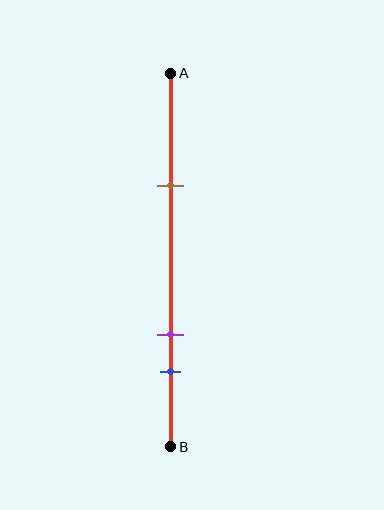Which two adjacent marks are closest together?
The purple and blue marks are the closest adjacent pair.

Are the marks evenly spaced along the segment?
No, the marks are not evenly spaced.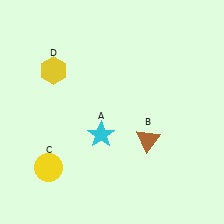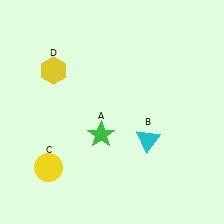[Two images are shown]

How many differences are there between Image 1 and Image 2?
There are 2 differences between the two images.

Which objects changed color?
A changed from cyan to green. B changed from brown to cyan.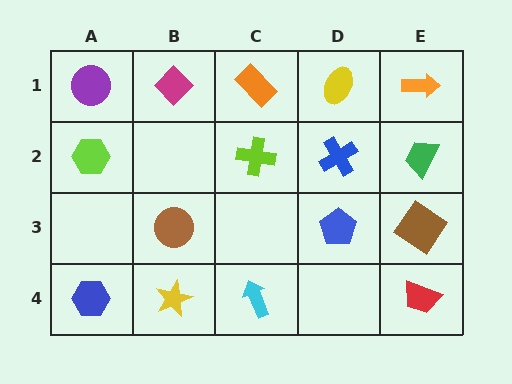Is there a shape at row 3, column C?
No, that cell is empty.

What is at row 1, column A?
A purple circle.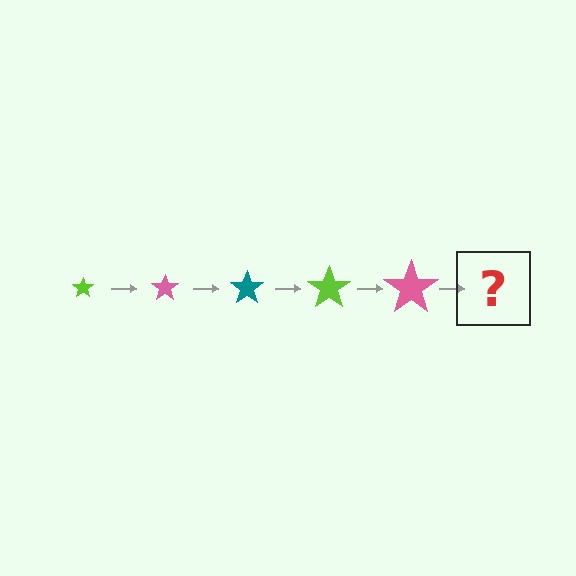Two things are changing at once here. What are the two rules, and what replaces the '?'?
The two rules are that the star grows larger each step and the color cycles through lime, pink, and teal. The '?' should be a teal star, larger than the previous one.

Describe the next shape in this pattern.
It should be a teal star, larger than the previous one.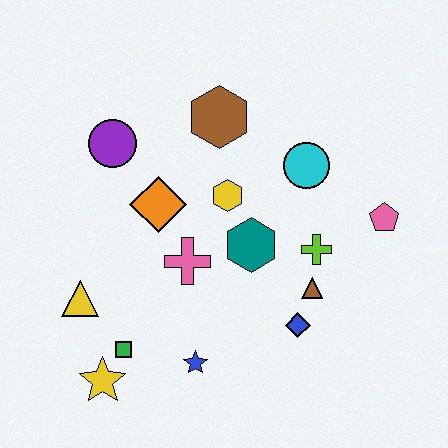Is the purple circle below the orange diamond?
No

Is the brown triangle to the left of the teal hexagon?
No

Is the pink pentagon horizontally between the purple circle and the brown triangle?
No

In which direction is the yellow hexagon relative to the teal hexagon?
The yellow hexagon is above the teal hexagon.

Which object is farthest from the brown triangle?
The purple circle is farthest from the brown triangle.